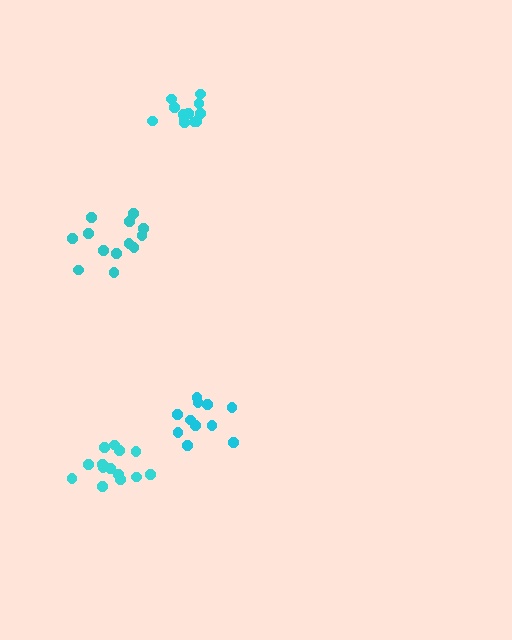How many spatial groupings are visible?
There are 4 spatial groupings.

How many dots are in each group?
Group 1: 12 dots, Group 2: 15 dots, Group 3: 11 dots, Group 4: 14 dots (52 total).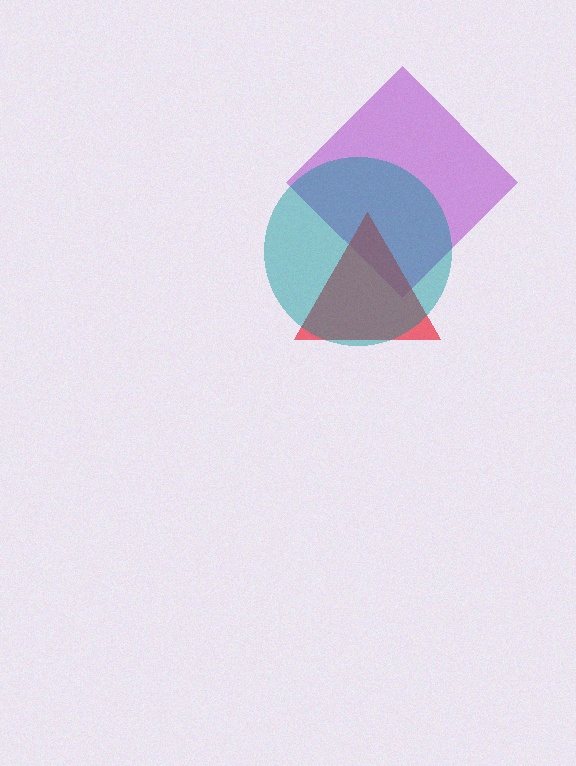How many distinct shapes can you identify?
There are 3 distinct shapes: a purple diamond, a red triangle, a teal circle.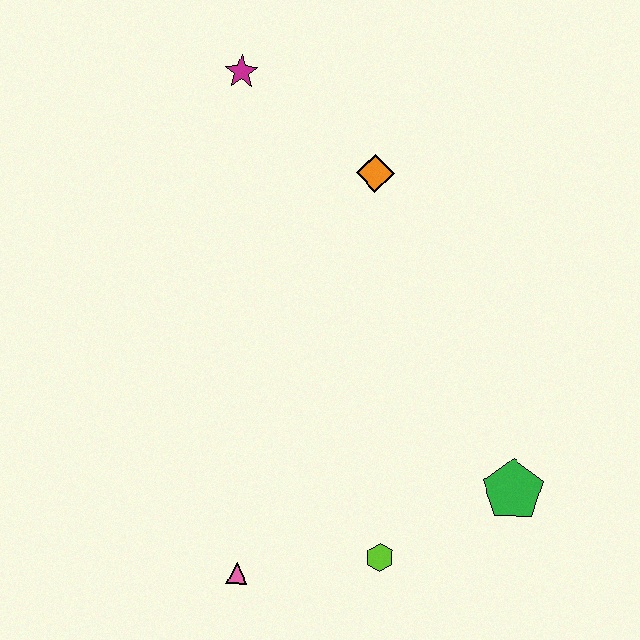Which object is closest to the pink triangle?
The lime hexagon is closest to the pink triangle.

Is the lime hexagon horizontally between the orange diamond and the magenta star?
No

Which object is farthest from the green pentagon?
The magenta star is farthest from the green pentagon.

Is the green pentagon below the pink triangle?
No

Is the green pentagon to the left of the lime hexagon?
No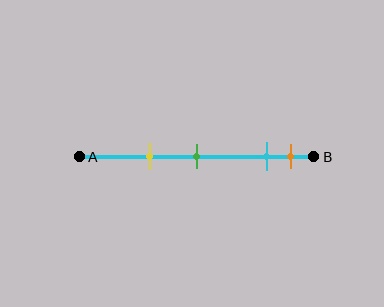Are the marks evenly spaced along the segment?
No, the marks are not evenly spaced.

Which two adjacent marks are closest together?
The cyan and orange marks are the closest adjacent pair.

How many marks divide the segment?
There are 4 marks dividing the segment.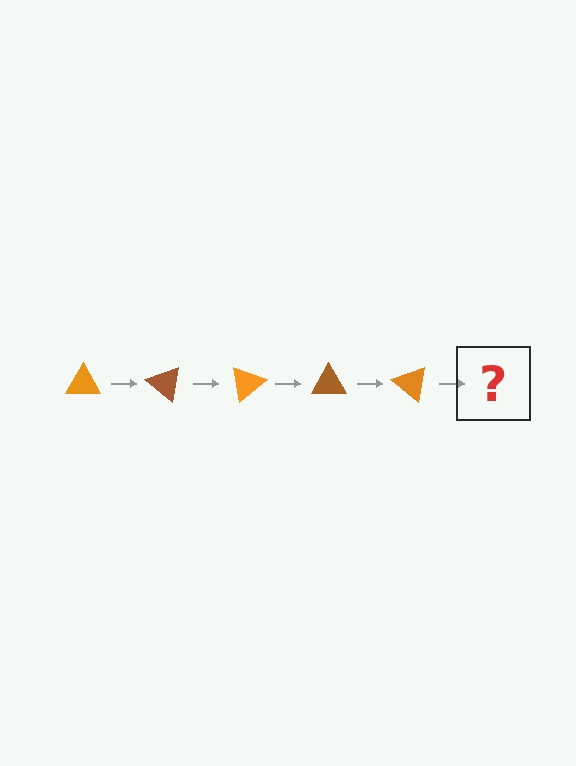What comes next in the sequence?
The next element should be a brown triangle, rotated 200 degrees from the start.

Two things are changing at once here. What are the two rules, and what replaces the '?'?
The two rules are that it rotates 40 degrees each step and the color cycles through orange and brown. The '?' should be a brown triangle, rotated 200 degrees from the start.